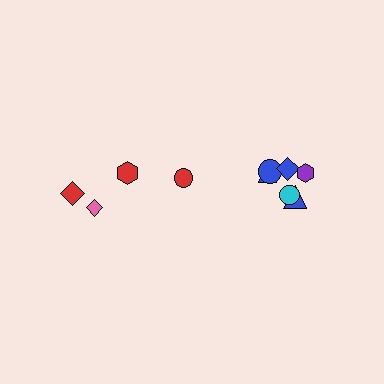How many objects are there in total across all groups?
There are 10 objects.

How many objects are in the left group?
There are 4 objects.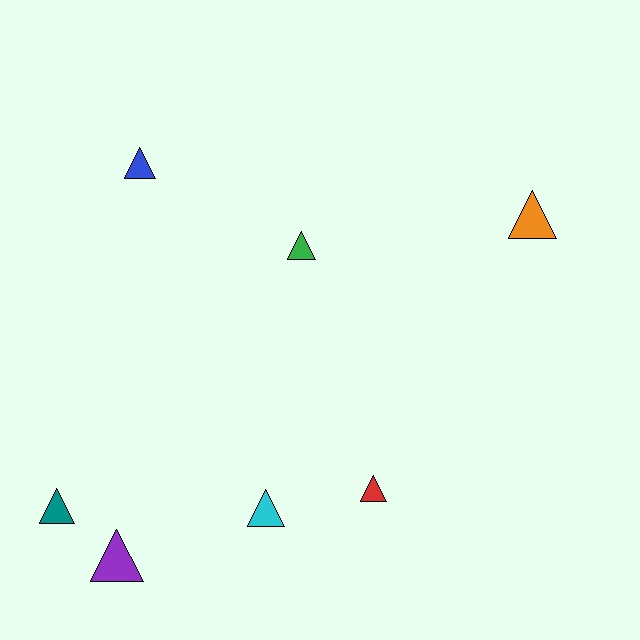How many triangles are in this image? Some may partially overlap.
There are 7 triangles.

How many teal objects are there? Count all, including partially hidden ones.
There is 1 teal object.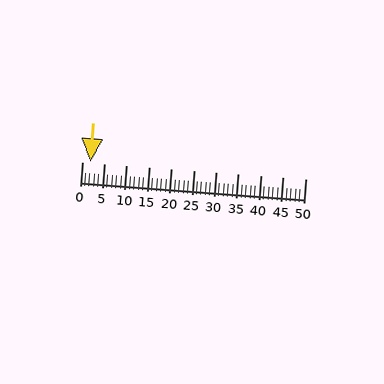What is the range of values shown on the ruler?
The ruler shows values from 0 to 50.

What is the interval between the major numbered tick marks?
The major tick marks are spaced 5 units apart.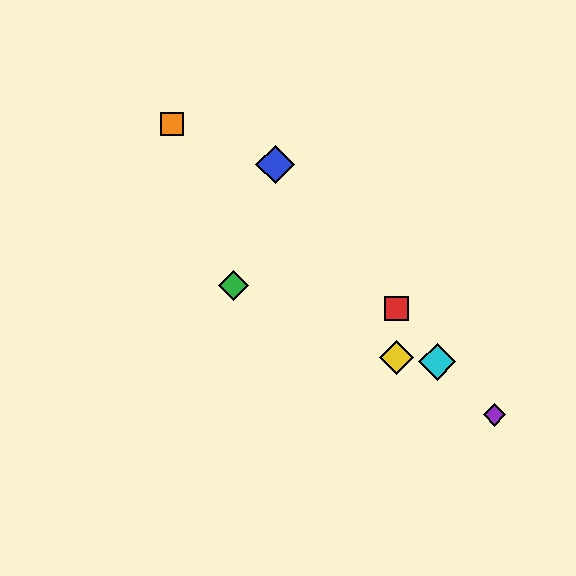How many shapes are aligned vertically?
2 shapes (the red square, the yellow diamond) are aligned vertically.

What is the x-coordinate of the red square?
The red square is at x≈397.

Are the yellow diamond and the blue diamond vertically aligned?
No, the yellow diamond is at x≈397 and the blue diamond is at x≈275.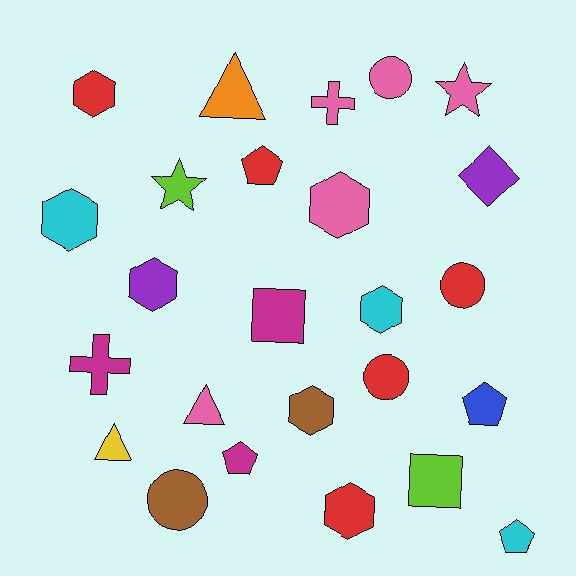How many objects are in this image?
There are 25 objects.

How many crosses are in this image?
There are 2 crosses.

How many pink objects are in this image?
There are 5 pink objects.